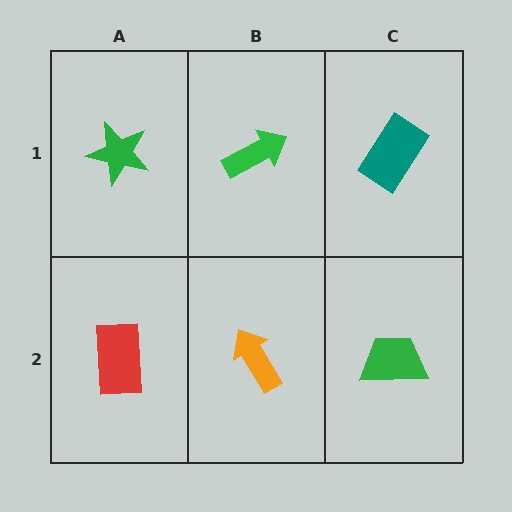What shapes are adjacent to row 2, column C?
A teal rectangle (row 1, column C), an orange arrow (row 2, column B).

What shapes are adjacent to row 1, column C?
A green trapezoid (row 2, column C), a green arrow (row 1, column B).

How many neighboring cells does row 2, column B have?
3.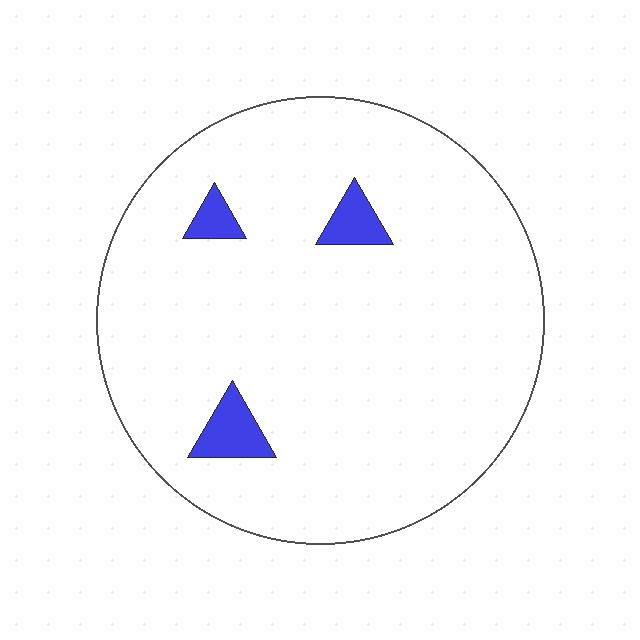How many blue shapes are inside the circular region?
3.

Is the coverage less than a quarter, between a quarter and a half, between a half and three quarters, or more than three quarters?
Less than a quarter.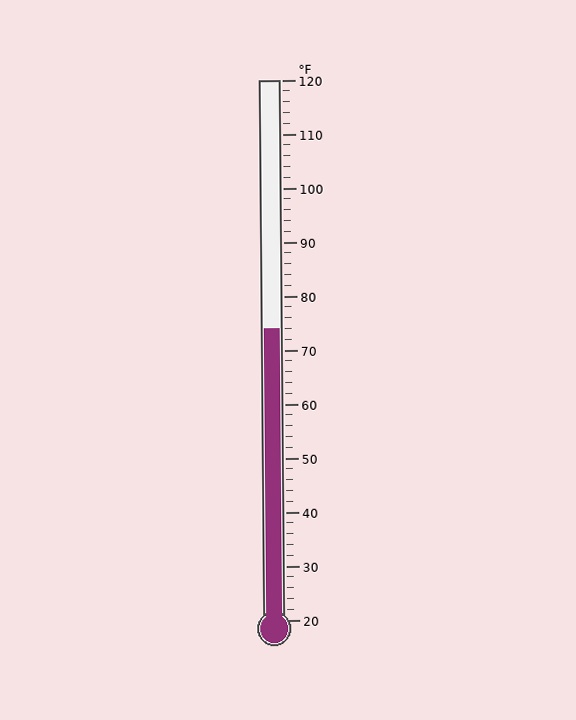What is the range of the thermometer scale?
The thermometer scale ranges from 20°F to 120°F.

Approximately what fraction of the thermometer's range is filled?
The thermometer is filled to approximately 55% of its range.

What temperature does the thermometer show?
The thermometer shows approximately 74°F.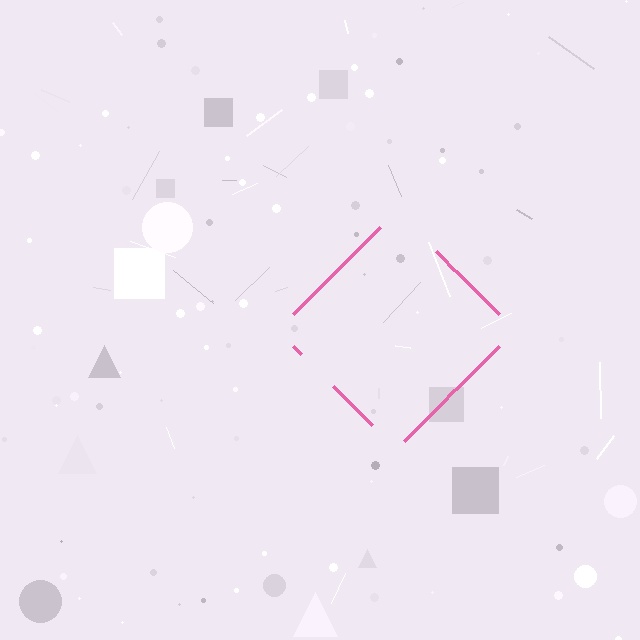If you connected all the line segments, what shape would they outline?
They would outline a diamond.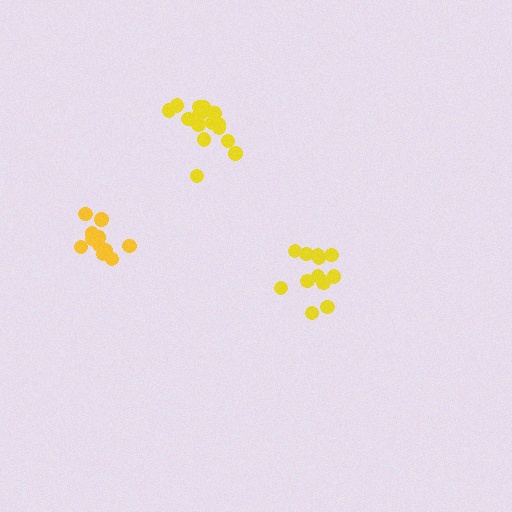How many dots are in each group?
Group 1: 12 dots, Group 2: 11 dots, Group 3: 17 dots (40 total).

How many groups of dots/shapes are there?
There are 3 groups.